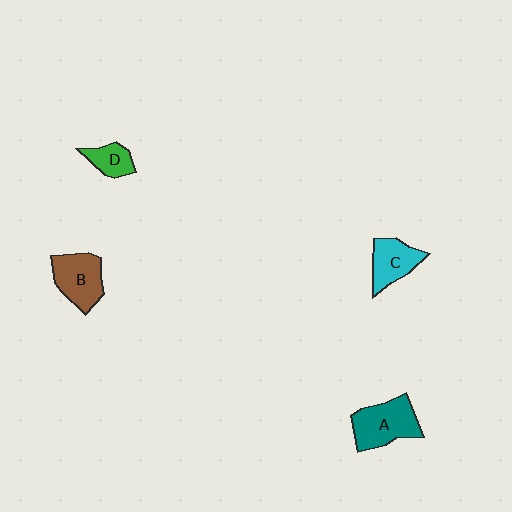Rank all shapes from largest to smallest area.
From largest to smallest: A (teal), B (brown), C (cyan), D (green).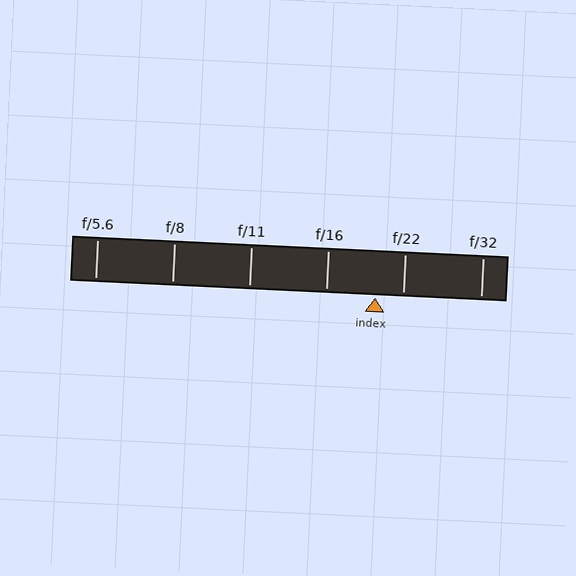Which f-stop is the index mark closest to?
The index mark is closest to f/22.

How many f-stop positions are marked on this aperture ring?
There are 6 f-stop positions marked.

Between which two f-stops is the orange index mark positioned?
The index mark is between f/16 and f/22.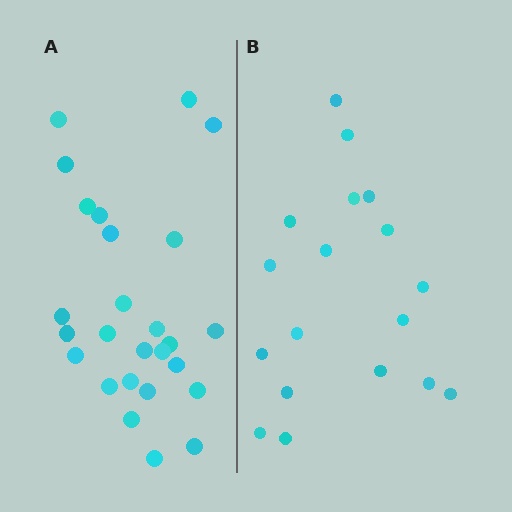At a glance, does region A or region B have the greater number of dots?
Region A (the left region) has more dots.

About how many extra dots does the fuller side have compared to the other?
Region A has roughly 8 or so more dots than region B.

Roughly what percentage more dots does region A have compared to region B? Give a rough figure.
About 45% more.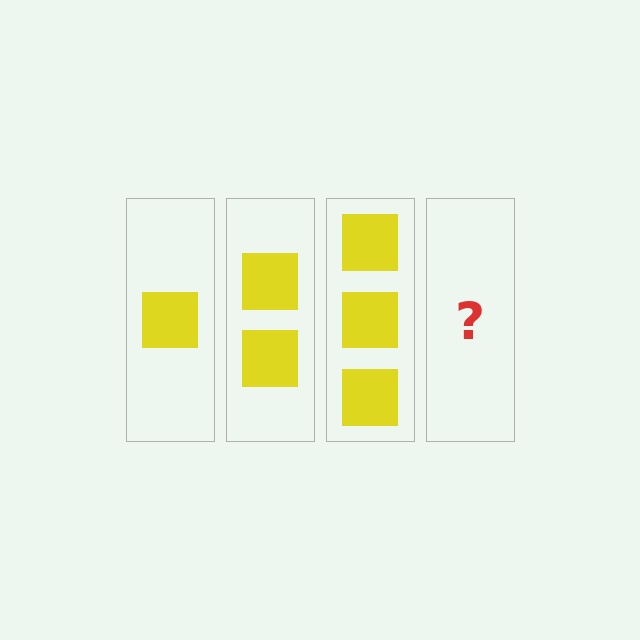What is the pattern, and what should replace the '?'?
The pattern is that each step adds one more square. The '?' should be 4 squares.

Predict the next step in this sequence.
The next step is 4 squares.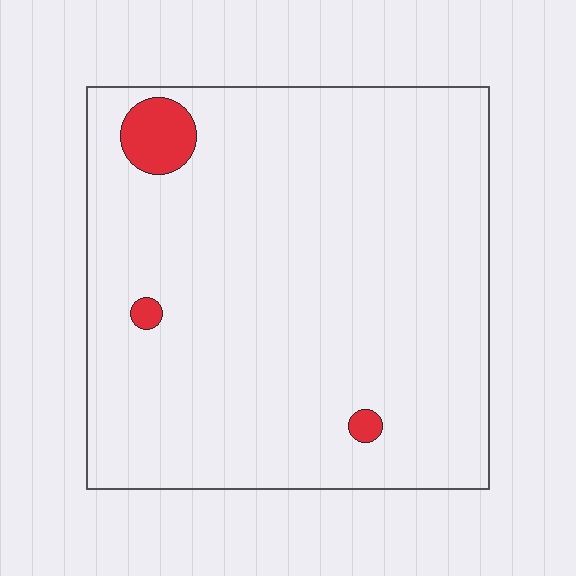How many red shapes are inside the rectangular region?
3.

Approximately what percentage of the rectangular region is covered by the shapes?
Approximately 5%.